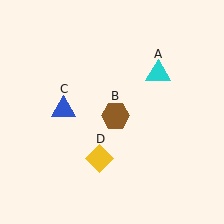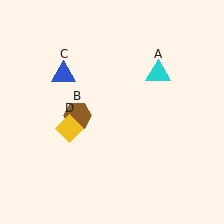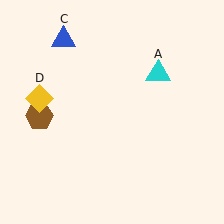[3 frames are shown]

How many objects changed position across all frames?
3 objects changed position: brown hexagon (object B), blue triangle (object C), yellow diamond (object D).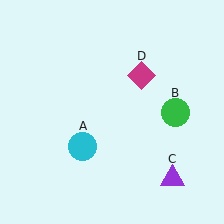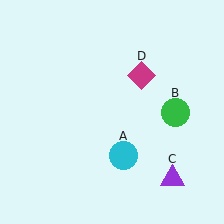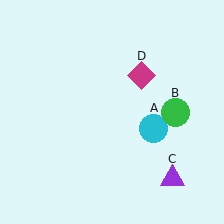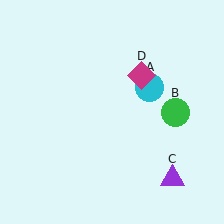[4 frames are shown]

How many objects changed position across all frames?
1 object changed position: cyan circle (object A).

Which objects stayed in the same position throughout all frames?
Green circle (object B) and purple triangle (object C) and magenta diamond (object D) remained stationary.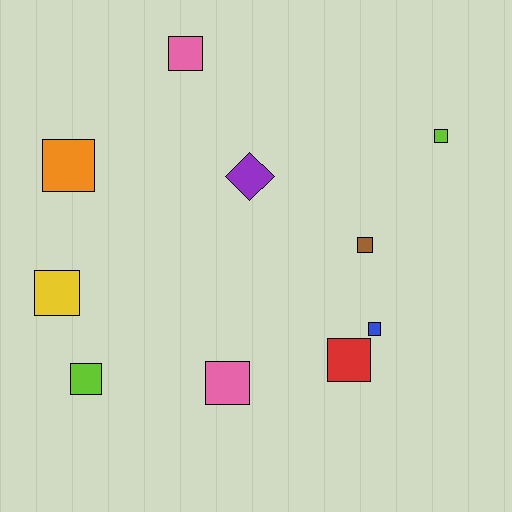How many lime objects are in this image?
There are 2 lime objects.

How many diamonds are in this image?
There is 1 diamond.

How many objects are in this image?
There are 10 objects.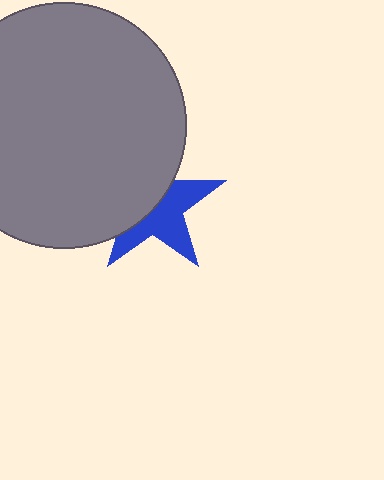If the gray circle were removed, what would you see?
You would see the complete blue star.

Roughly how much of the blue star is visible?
About half of it is visible (roughly 51%).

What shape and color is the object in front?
The object in front is a gray circle.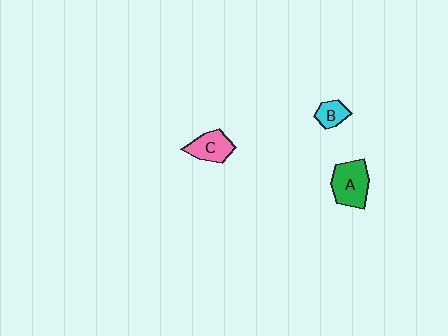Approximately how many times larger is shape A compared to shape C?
Approximately 1.4 times.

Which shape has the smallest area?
Shape B (cyan).